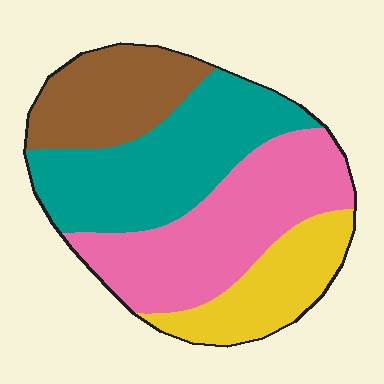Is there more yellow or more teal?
Teal.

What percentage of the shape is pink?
Pink takes up about one third (1/3) of the shape.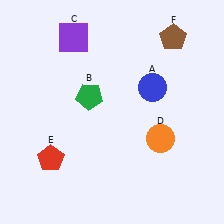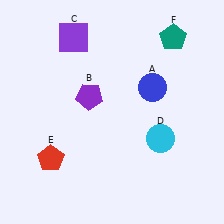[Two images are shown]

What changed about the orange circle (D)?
In Image 1, D is orange. In Image 2, it changed to cyan.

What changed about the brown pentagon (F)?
In Image 1, F is brown. In Image 2, it changed to teal.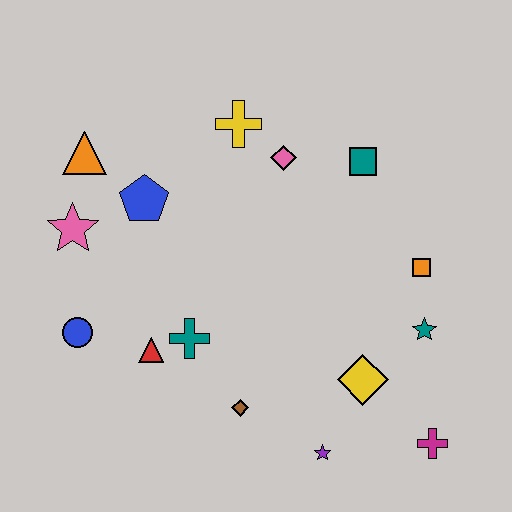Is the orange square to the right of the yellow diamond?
Yes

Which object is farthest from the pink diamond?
The magenta cross is farthest from the pink diamond.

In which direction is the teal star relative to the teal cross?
The teal star is to the right of the teal cross.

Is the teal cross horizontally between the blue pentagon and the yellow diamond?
Yes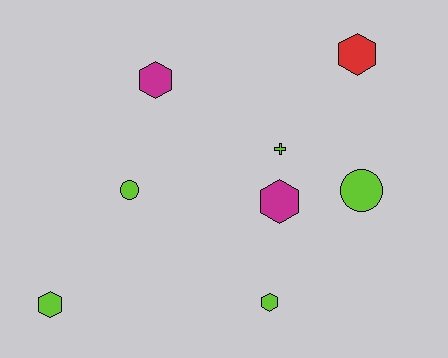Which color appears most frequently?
Lime, with 5 objects.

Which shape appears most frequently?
Hexagon, with 5 objects.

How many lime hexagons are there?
There are 2 lime hexagons.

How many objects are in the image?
There are 8 objects.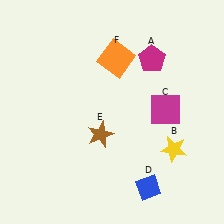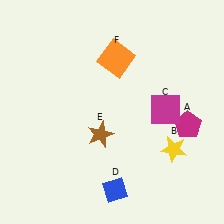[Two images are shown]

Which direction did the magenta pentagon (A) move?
The magenta pentagon (A) moved down.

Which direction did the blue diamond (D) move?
The blue diamond (D) moved left.